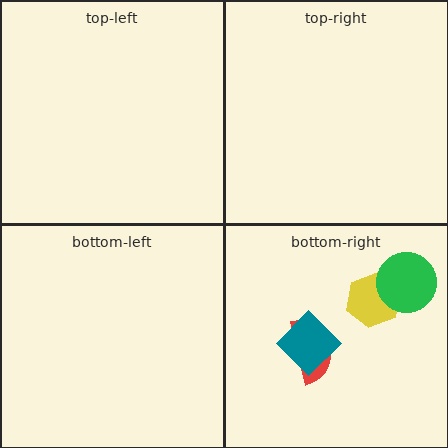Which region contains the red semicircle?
The bottom-right region.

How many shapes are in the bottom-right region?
4.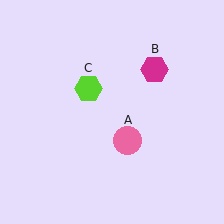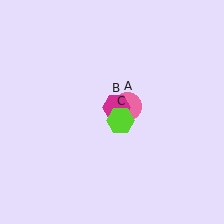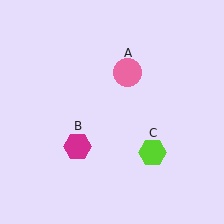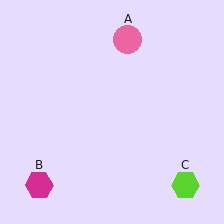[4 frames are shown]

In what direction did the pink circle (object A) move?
The pink circle (object A) moved up.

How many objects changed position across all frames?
3 objects changed position: pink circle (object A), magenta hexagon (object B), lime hexagon (object C).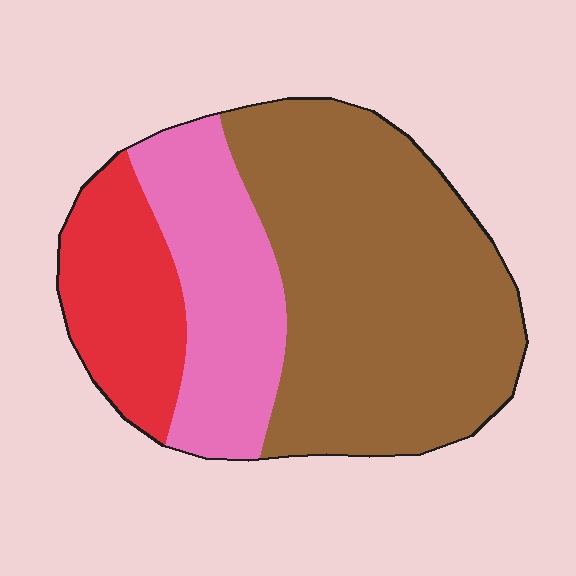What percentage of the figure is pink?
Pink covers about 25% of the figure.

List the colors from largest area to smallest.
From largest to smallest: brown, pink, red.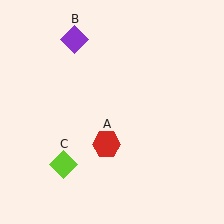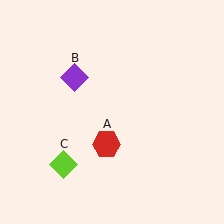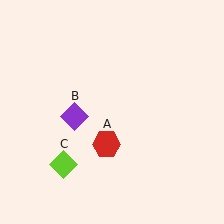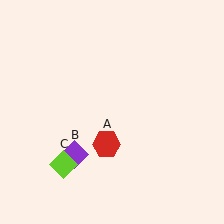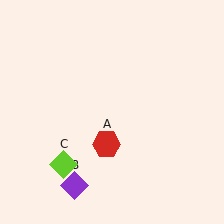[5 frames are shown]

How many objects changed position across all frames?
1 object changed position: purple diamond (object B).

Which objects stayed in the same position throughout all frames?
Red hexagon (object A) and lime diamond (object C) remained stationary.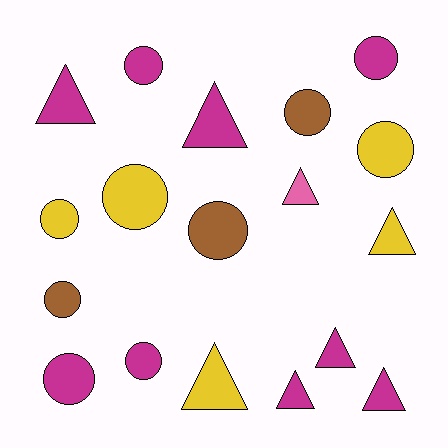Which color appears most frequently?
Magenta, with 9 objects.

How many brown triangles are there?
There are no brown triangles.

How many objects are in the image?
There are 18 objects.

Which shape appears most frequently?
Circle, with 10 objects.